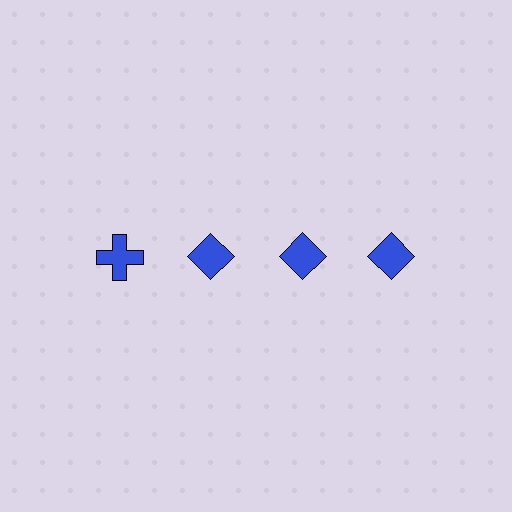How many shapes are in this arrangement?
There are 4 shapes arranged in a grid pattern.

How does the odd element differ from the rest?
It has a different shape: cross instead of diamond.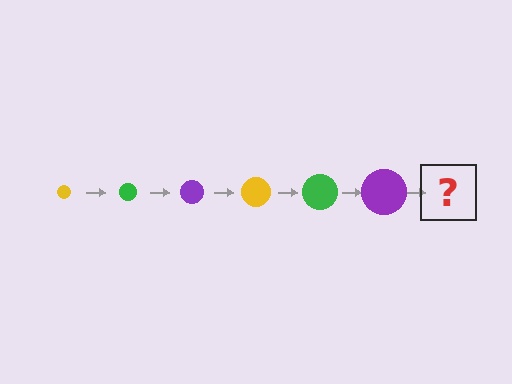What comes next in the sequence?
The next element should be a yellow circle, larger than the previous one.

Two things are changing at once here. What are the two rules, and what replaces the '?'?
The two rules are that the circle grows larger each step and the color cycles through yellow, green, and purple. The '?' should be a yellow circle, larger than the previous one.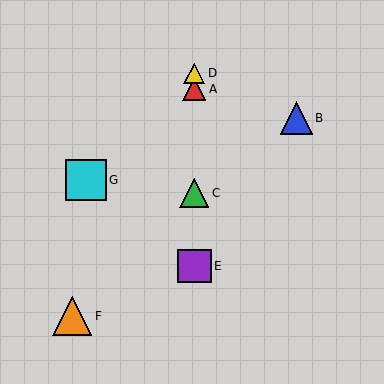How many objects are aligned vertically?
4 objects (A, C, D, E) are aligned vertically.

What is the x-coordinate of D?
Object D is at x≈194.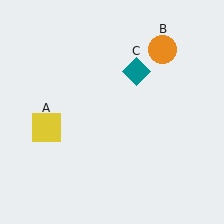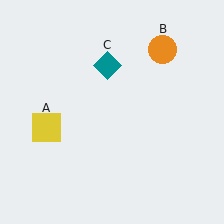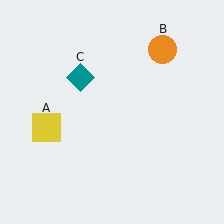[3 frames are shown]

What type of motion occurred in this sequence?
The teal diamond (object C) rotated counterclockwise around the center of the scene.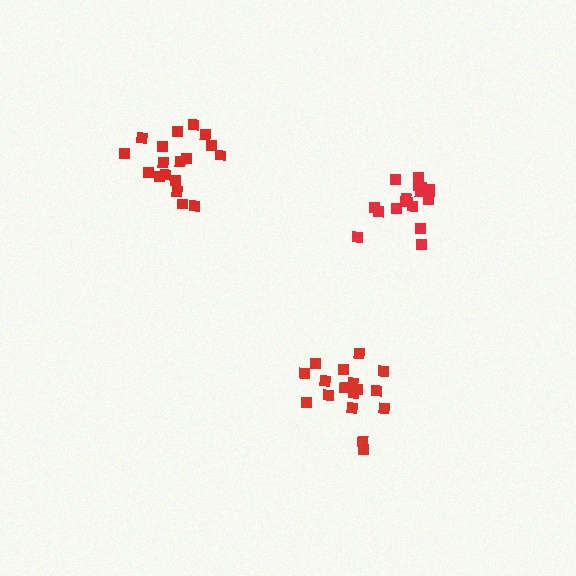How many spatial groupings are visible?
There are 3 spatial groupings.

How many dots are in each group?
Group 1: 18 dots, Group 2: 16 dots, Group 3: 17 dots (51 total).